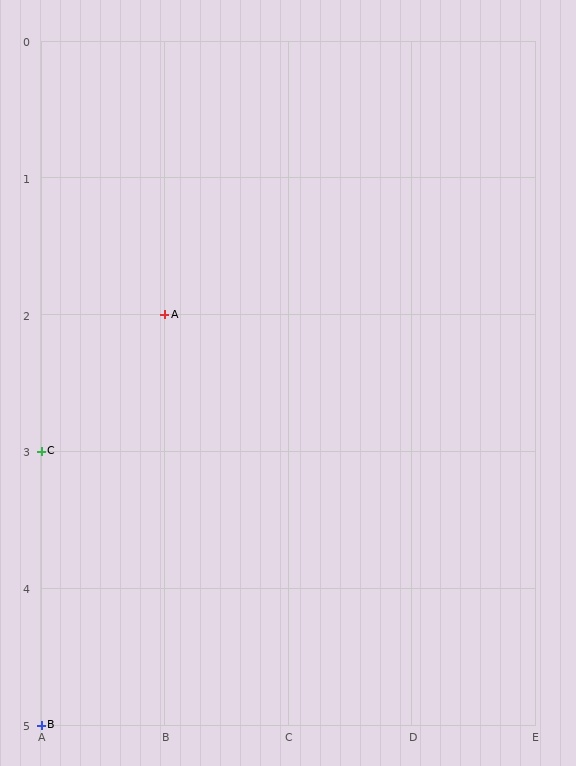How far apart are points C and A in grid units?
Points C and A are 1 column and 1 row apart (about 1.4 grid units diagonally).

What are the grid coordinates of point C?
Point C is at grid coordinates (A, 3).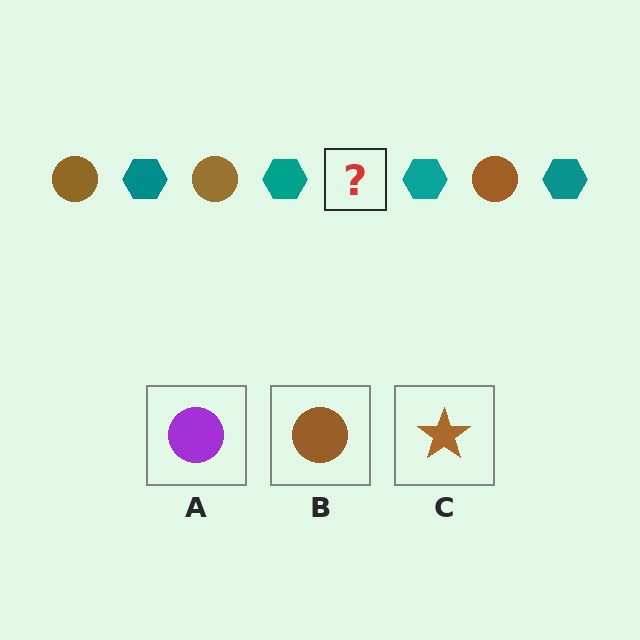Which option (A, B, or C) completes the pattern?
B.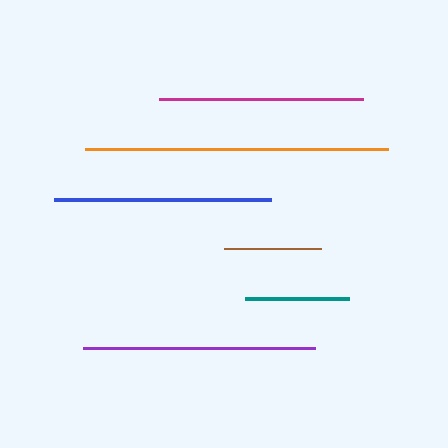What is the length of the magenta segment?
The magenta segment is approximately 204 pixels long.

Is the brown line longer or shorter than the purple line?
The purple line is longer than the brown line.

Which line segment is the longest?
The orange line is the longest at approximately 304 pixels.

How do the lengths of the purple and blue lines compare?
The purple and blue lines are approximately the same length.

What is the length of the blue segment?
The blue segment is approximately 216 pixels long.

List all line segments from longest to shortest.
From longest to shortest: orange, purple, blue, magenta, teal, brown.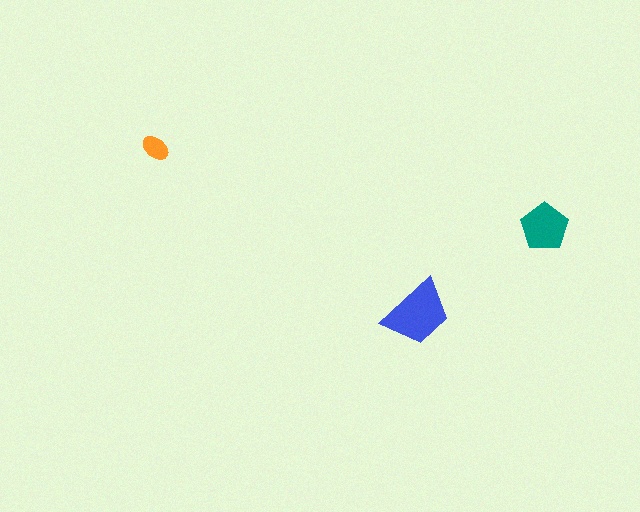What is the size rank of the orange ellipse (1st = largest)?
3rd.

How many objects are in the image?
There are 3 objects in the image.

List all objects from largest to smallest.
The blue trapezoid, the teal pentagon, the orange ellipse.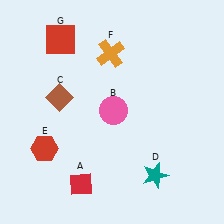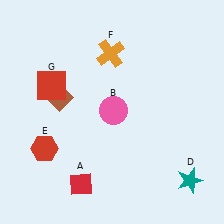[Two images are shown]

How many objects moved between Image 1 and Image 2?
2 objects moved between the two images.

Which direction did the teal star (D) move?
The teal star (D) moved right.